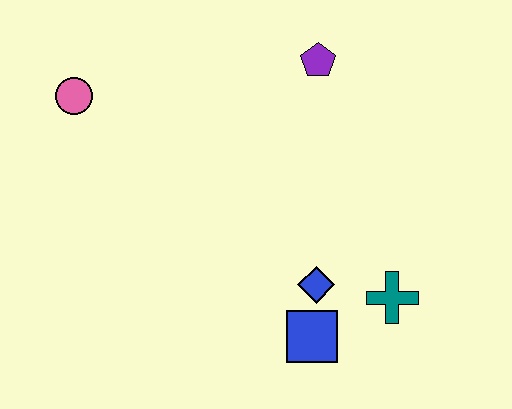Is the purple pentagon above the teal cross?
Yes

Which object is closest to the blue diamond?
The blue square is closest to the blue diamond.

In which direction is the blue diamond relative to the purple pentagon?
The blue diamond is below the purple pentagon.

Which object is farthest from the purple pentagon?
The blue square is farthest from the purple pentagon.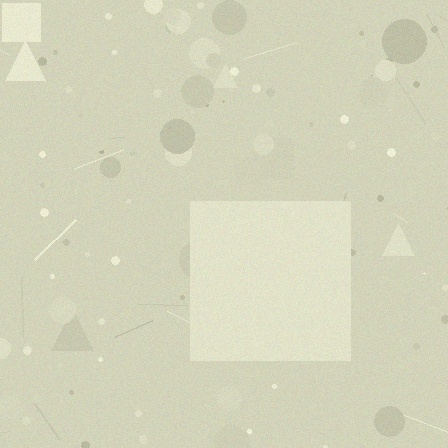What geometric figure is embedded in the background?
A square is embedded in the background.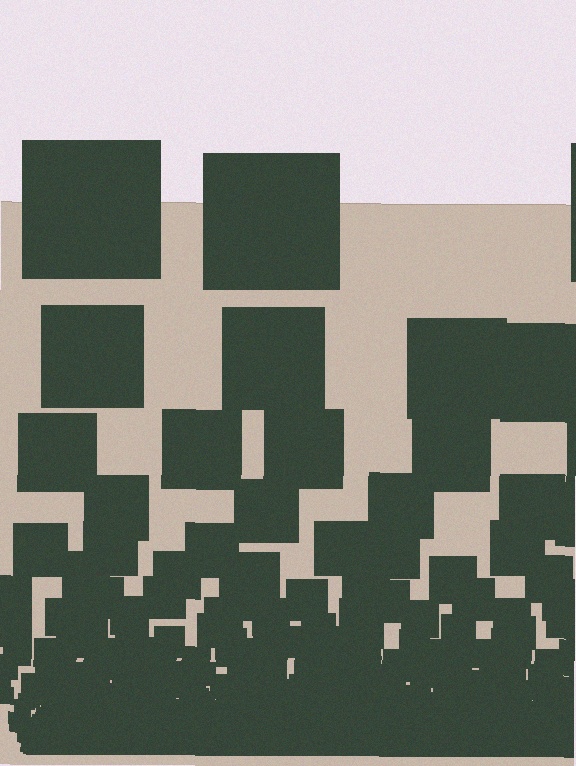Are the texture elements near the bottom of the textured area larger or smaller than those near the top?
Smaller. The gradient is inverted — elements near the bottom are smaller and denser.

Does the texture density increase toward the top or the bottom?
Density increases toward the bottom.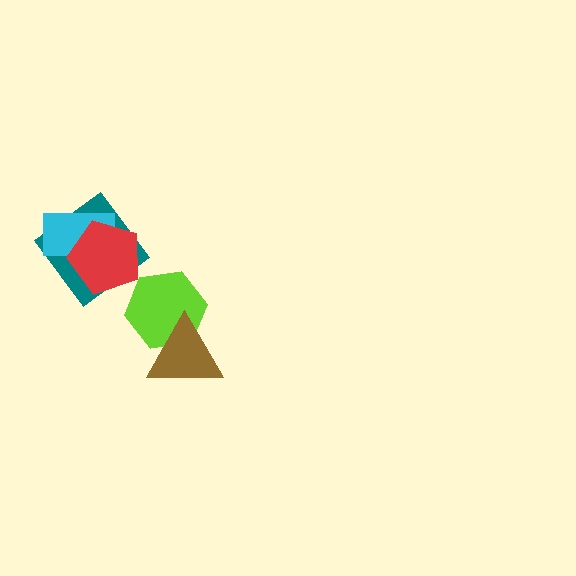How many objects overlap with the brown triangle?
1 object overlaps with the brown triangle.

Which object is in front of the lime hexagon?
The brown triangle is in front of the lime hexagon.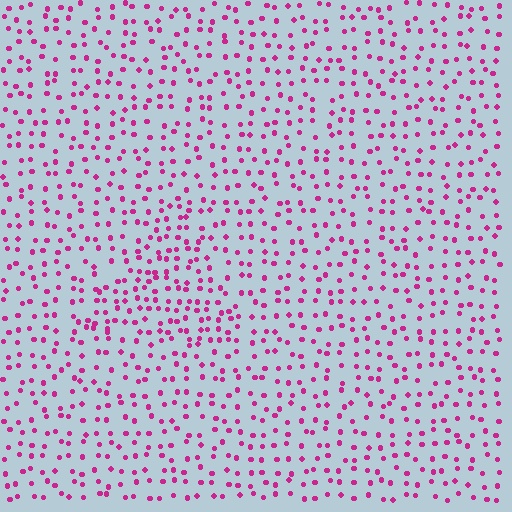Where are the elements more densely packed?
The elements are more densely packed inside the triangle boundary.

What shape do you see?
I see a triangle.